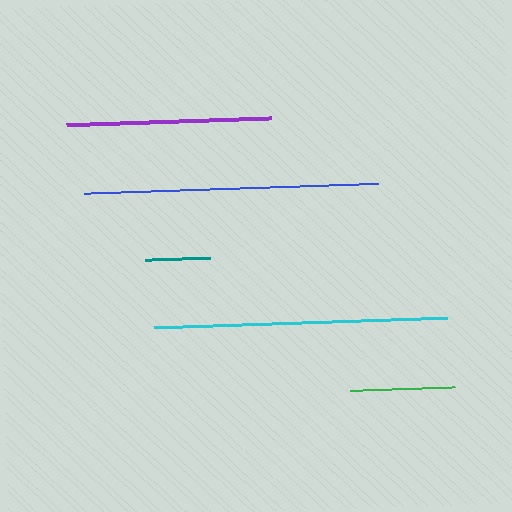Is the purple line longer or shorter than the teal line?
The purple line is longer than the teal line.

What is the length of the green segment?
The green segment is approximately 105 pixels long.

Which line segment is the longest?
The blue line is the longest at approximately 295 pixels.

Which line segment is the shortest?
The teal line is the shortest at approximately 65 pixels.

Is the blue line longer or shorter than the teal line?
The blue line is longer than the teal line.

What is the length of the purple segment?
The purple segment is approximately 205 pixels long.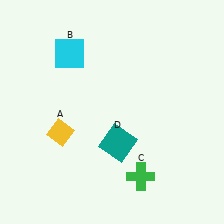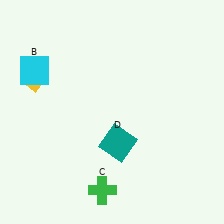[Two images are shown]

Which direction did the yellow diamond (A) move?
The yellow diamond (A) moved up.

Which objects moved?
The objects that moved are: the yellow diamond (A), the cyan square (B), the green cross (C).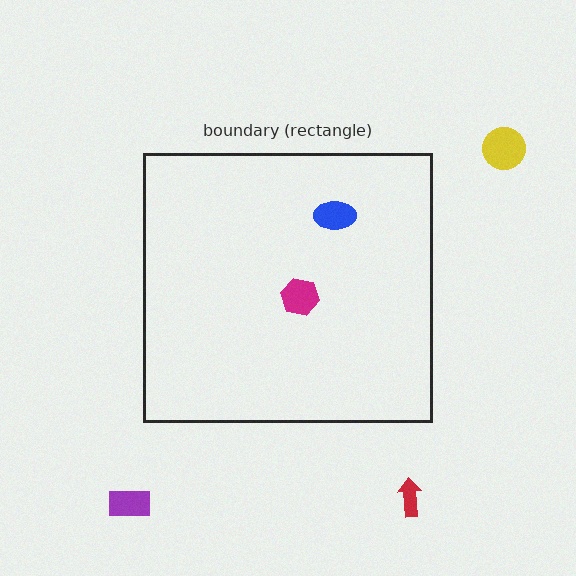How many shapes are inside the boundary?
2 inside, 3 outside.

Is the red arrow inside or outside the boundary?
Outside.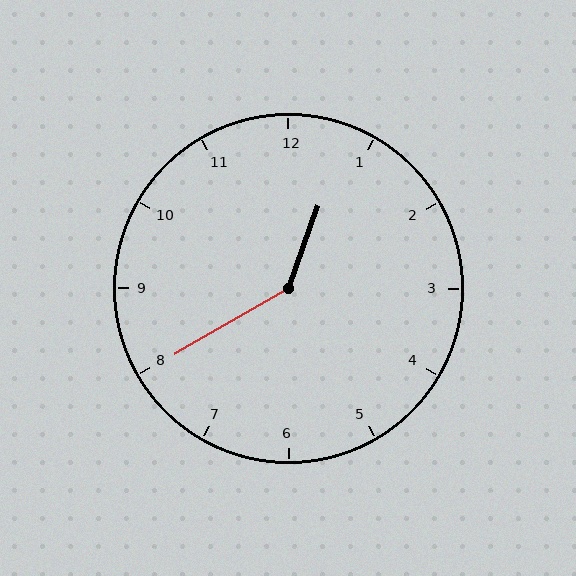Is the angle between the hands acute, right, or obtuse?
It is obtuse.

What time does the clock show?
12:40.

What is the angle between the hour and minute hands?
Approximately 140 degrees.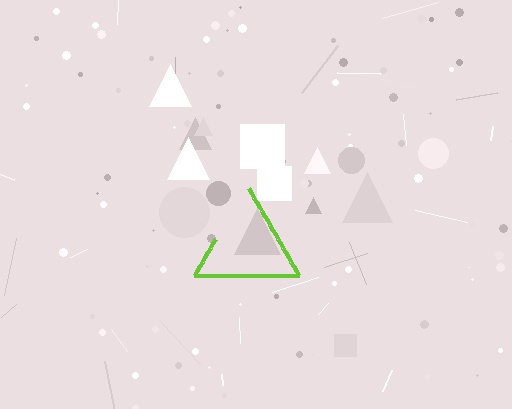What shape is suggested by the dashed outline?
The dashed outline suggests a triangle.